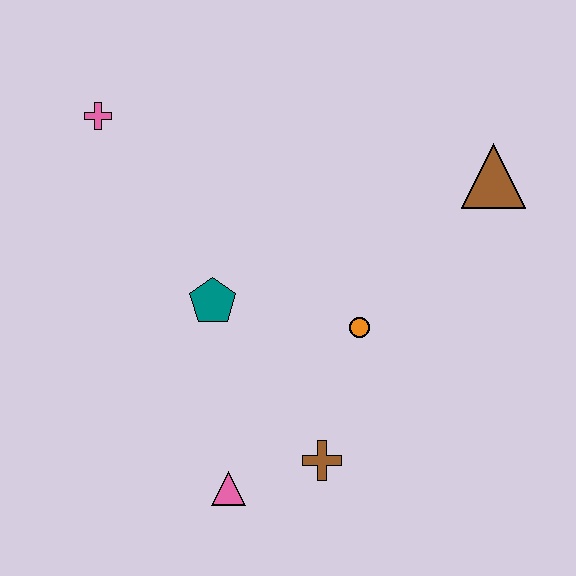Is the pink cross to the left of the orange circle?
Yes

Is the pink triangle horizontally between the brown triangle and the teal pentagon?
Yes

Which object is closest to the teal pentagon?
The orange circle is closest to the teal pentagon.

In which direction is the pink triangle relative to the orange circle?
The pink triangle is below the orange circle.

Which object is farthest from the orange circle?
The pink cross is farthest from the orange circle.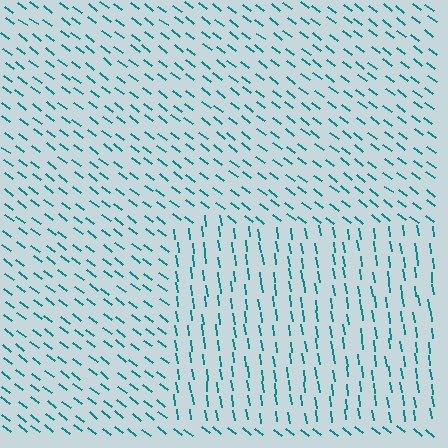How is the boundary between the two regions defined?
The boundary is defined purely by a change in line orientation (approximately 45 degrees difference). All lines are the same color and thickness.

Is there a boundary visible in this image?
Yes, there is a texture boundary formed by a change in line orientation.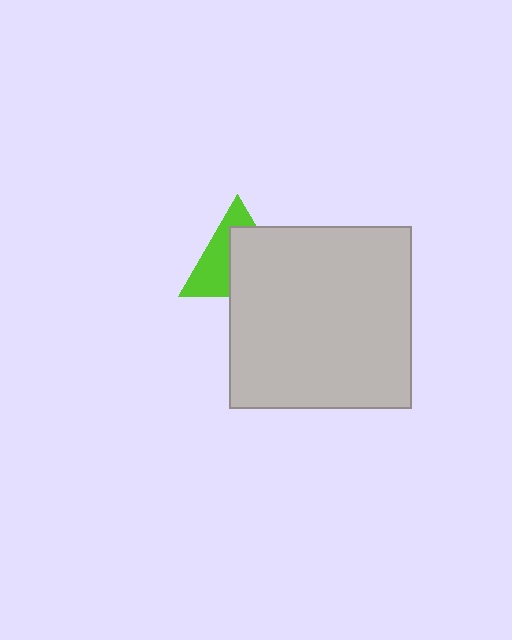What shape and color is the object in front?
The object in front is a light gray square.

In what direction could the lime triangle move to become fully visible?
The lime triangle could move toward the upper-left. That would shift it out from behind the light gray square entirely.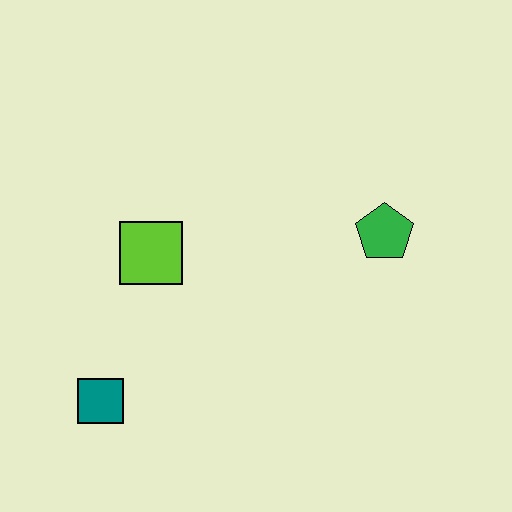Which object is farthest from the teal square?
The green pentagon is farthest from the teal square.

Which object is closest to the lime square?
The teal square is closest to the lime square.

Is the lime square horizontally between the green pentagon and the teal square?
Yes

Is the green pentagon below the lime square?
No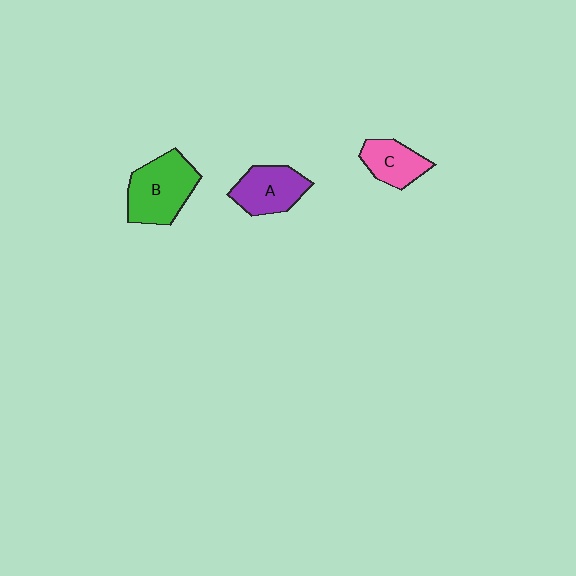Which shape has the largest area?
Shape B (green).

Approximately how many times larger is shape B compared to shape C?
Approximately 1.6 times.